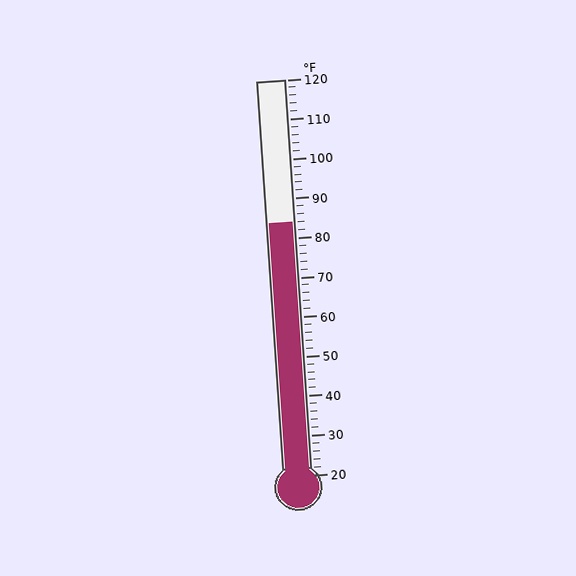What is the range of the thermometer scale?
The thermometer scale ranges from 20°F to 120°F.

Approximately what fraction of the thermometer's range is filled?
The thermometer is filled to approximately 65% of its range.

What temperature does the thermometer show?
The thermometer shows approximately 84°F.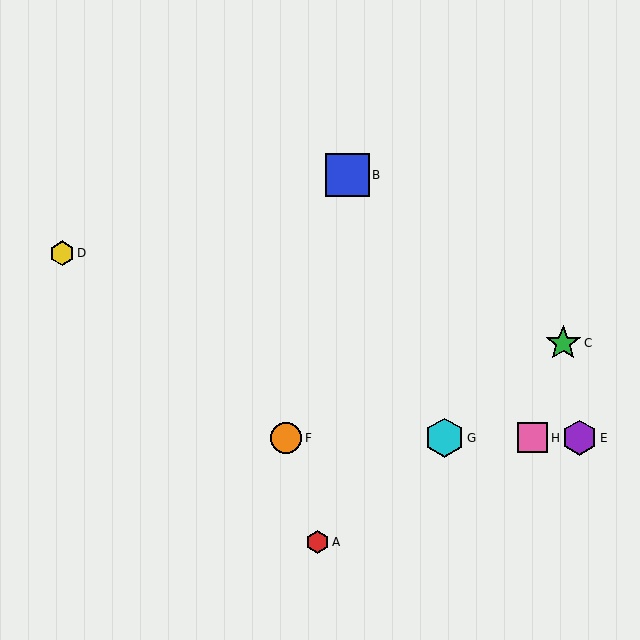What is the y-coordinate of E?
Object E is at y≈438.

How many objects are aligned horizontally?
4 objects (E, F, G, H) are aligned horizontally.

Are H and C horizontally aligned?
No, H is at y≈438 and C is at y≈343.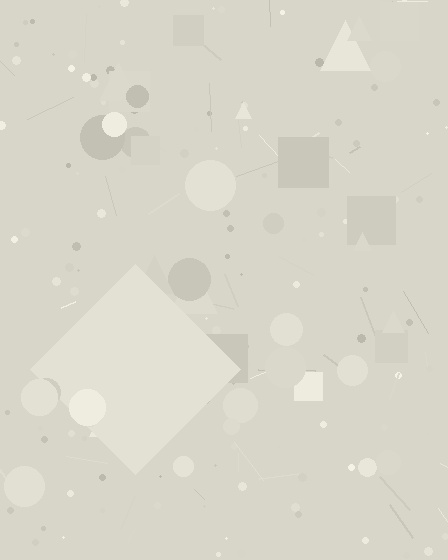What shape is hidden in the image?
A diamond is hidden in the image.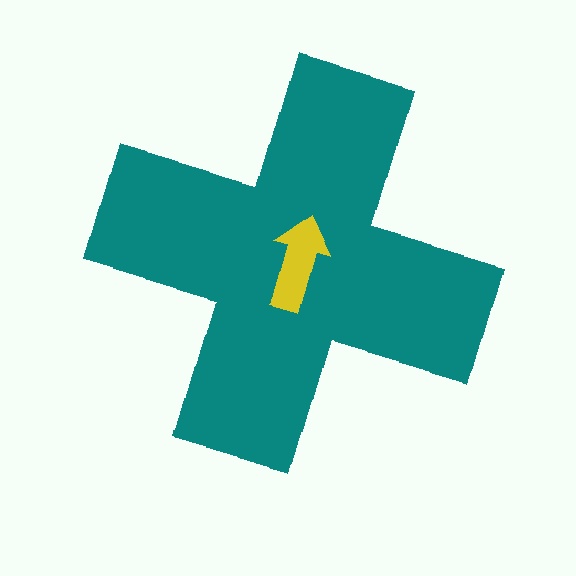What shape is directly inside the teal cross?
The yellow arrow.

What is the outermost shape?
The teal cross.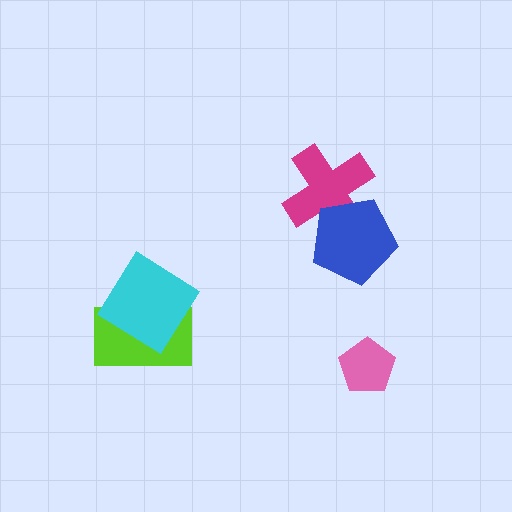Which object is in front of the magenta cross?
The blue pentagon is in front of the magenta cross.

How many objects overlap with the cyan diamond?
1 object overlaps with the cyan diamond.